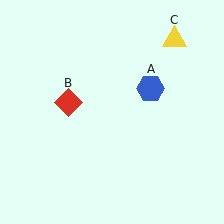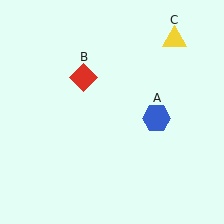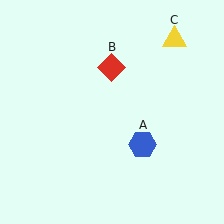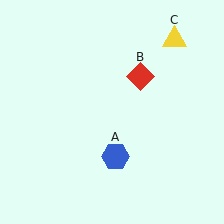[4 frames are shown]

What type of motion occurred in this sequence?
The blue hexagon (object A), red diamond (object B) rotated clockwise around the center of the scene.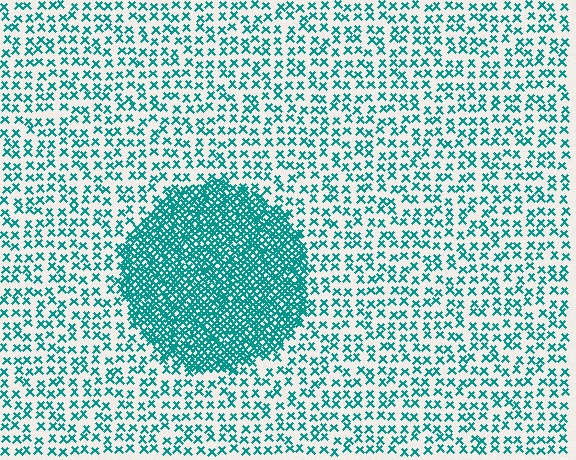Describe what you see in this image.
The image contains small teal elements arranged at two different densities. A circle-shaped region is visible where the elements are more densely packed than the surrounding area.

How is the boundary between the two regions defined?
The boundary is defined by a change in element density (approximately 3.2x ratio). All elements are the same color, size, and shape.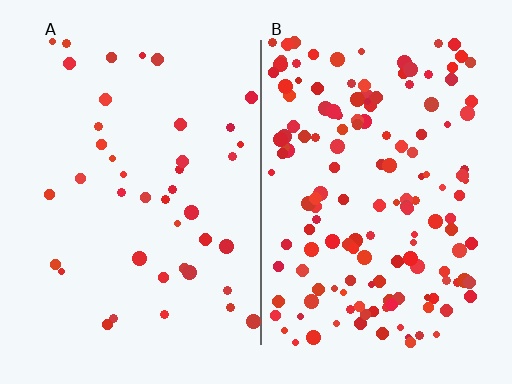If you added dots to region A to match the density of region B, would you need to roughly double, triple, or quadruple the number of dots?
Approximately quadruple.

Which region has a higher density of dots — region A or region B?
B (the right).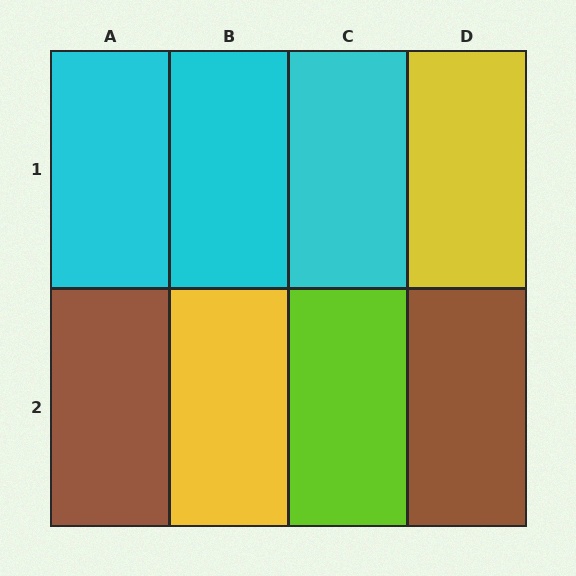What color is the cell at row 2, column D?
Brown.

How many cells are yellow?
2 cells are yellow.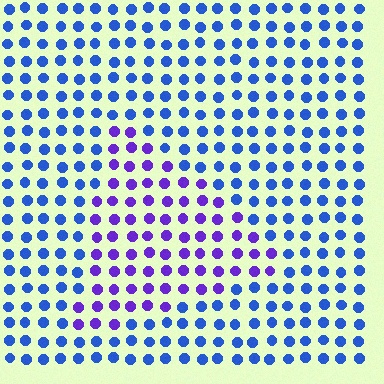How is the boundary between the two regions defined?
The boundary is defined purely by a slight shift in hue (about 42 degrees). Spacing, size, and orientation are identical on both sides.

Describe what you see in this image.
The image is filled with small blue elements in a uniform arrangement. A triangle-shaped region is visible where the elements are tinted to a slightly different hue, forming a subtle color boundary.